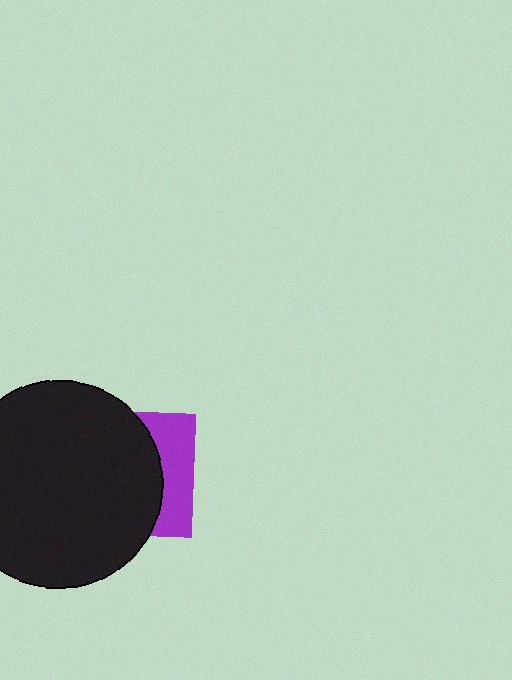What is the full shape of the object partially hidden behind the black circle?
The partially hidden object is a purple square.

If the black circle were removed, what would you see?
You would see the complete purple square.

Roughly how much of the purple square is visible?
A small part of it is visible (roughly 31%).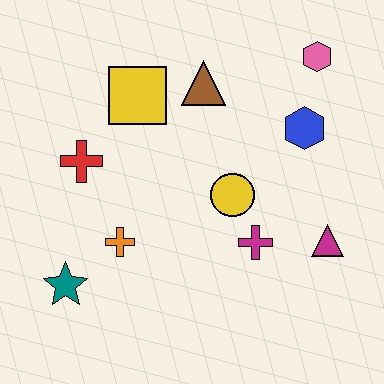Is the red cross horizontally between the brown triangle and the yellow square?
No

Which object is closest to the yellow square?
The brown triangle is closest to the yellow square.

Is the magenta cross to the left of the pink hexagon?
Yes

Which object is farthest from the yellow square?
The magenta triangle is farthest from the yellow square.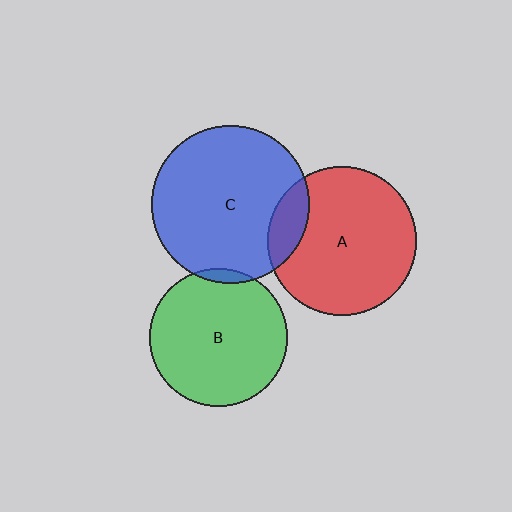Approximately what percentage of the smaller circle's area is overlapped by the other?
Approximately 15%.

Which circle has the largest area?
Circle C (blue).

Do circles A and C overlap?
Yes.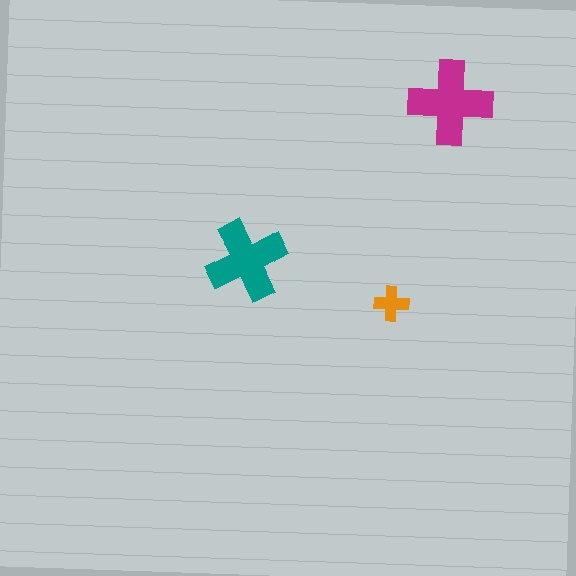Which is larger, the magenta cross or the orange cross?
The magenta one.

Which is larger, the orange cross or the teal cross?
The teal one.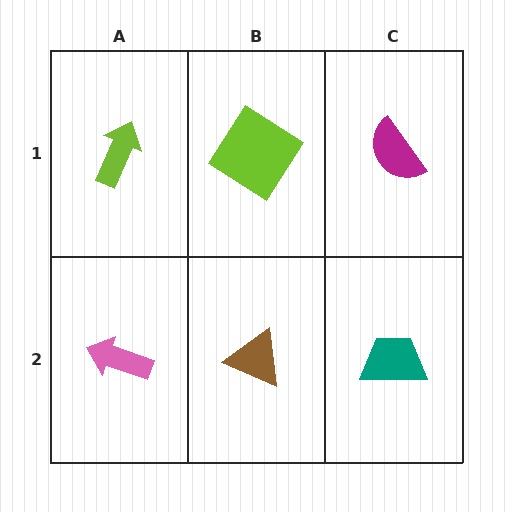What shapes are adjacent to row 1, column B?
A brown triangle (row 2, column B), a lime arrow (row 1, column A), a magenta semicircle (row 1, column C).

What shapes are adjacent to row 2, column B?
A lime diamond (row 1, column B), a pink arrow (row 2, column A), a teal trapezoid (row 2, column C).